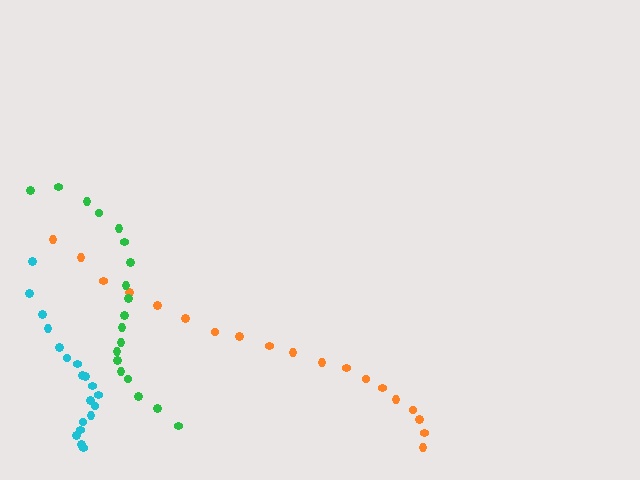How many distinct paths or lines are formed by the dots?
There are 3 distinct paths.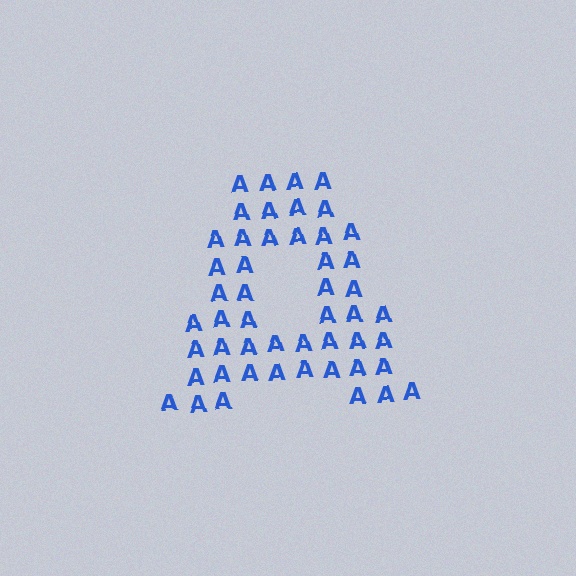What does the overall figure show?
The overall figure shows the letter A.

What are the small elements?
The small elements are letter A's.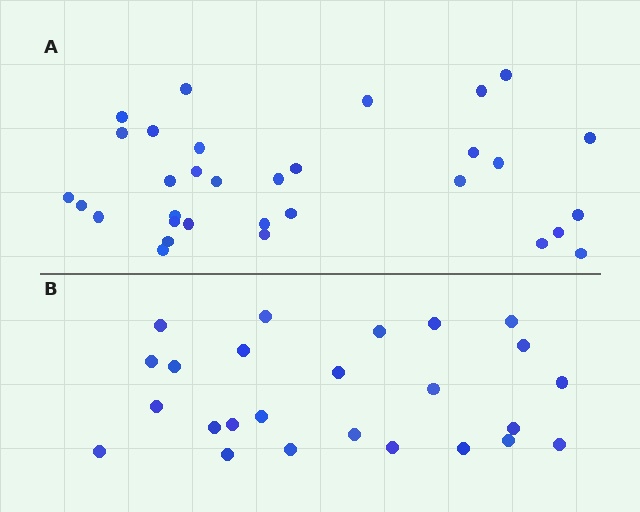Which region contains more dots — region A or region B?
Region A (the top region) has more dots.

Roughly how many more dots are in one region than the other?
Region A has roughly 8 or so more dots than region B.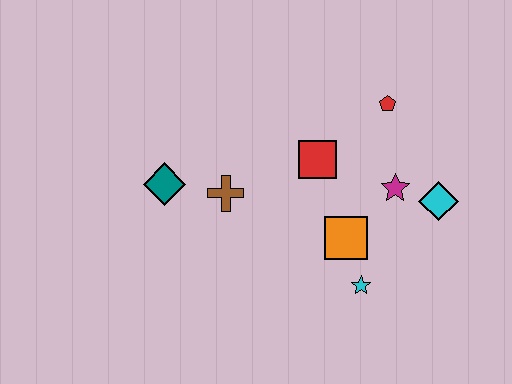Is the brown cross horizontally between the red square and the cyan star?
No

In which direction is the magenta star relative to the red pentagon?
The magenta star is below the red pentagon.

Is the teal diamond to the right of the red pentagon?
No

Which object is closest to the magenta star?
The cyan diamond is closest to the magenta star.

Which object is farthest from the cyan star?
The teal diamond is farthest from the cyan star.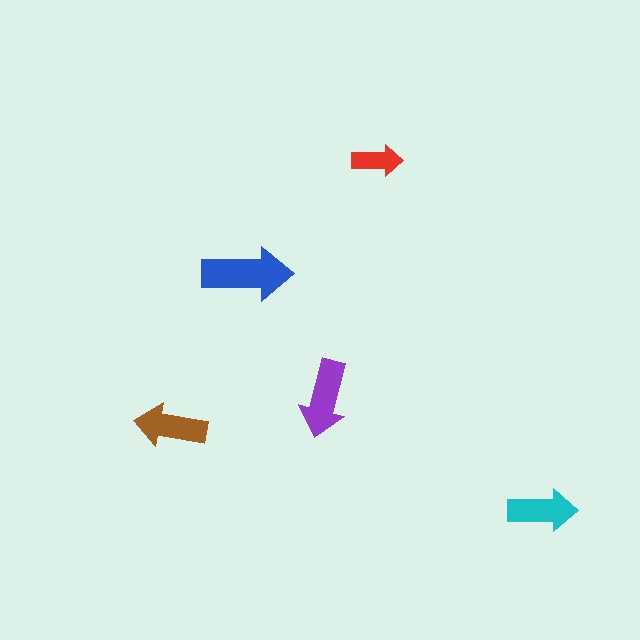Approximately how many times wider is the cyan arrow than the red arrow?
About 1.5 times wider.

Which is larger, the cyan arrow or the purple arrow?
The purple one.